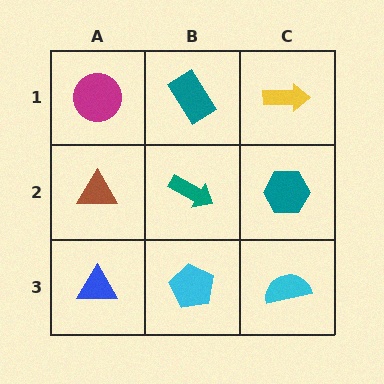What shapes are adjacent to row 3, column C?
A teal hexagon (row 2, column C), a cyan pentagon (row 3, column B).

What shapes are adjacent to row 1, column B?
A teal arrow (row 2, column B), a magenta circle (row 1, column A), a yellow arrow (row 1, column C).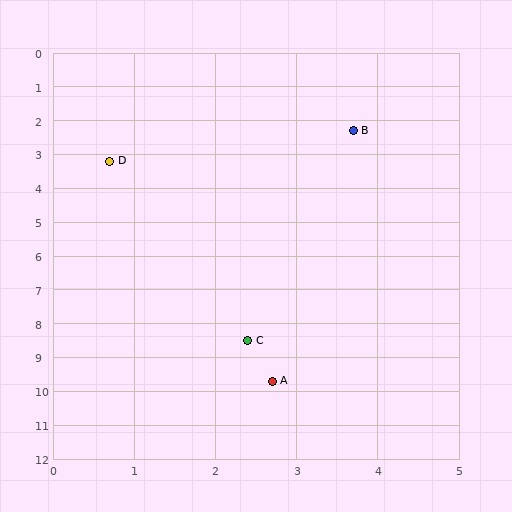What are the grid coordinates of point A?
Point A is at approximately (2.7, 9.7).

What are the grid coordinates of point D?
Point D is at approximately (0.7, 3.2).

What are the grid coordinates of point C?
Point C is at approximately (2.4, 8.5).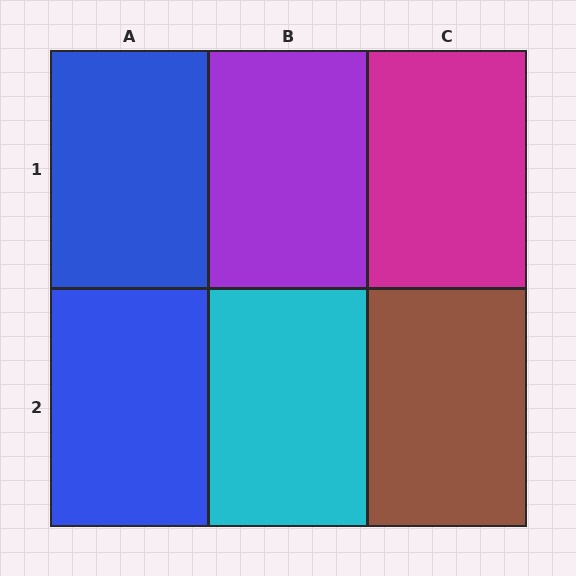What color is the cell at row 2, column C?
Brown.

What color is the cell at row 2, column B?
Cyan.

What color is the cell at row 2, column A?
Blue.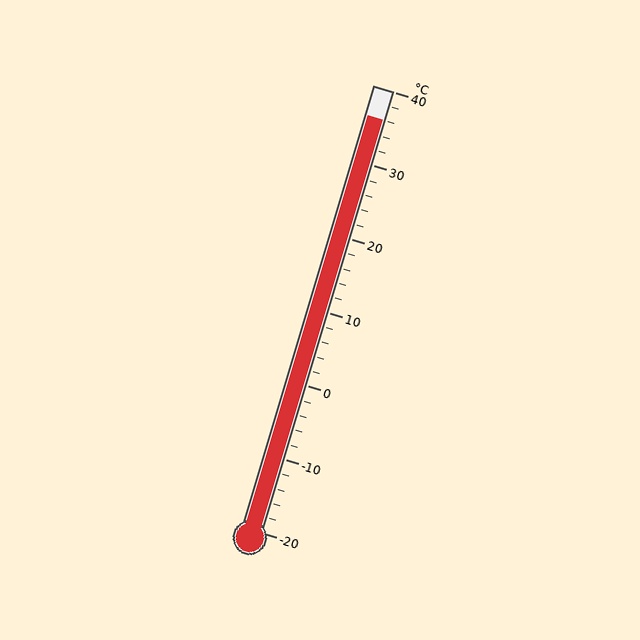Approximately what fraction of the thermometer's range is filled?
The thermometer is filled to approximately 95% of its range.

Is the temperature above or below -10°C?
The temperature is above -10°C.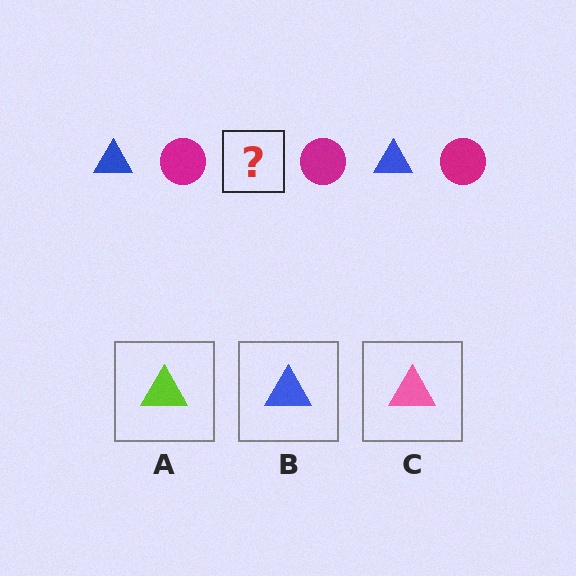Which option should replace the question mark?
Option B.